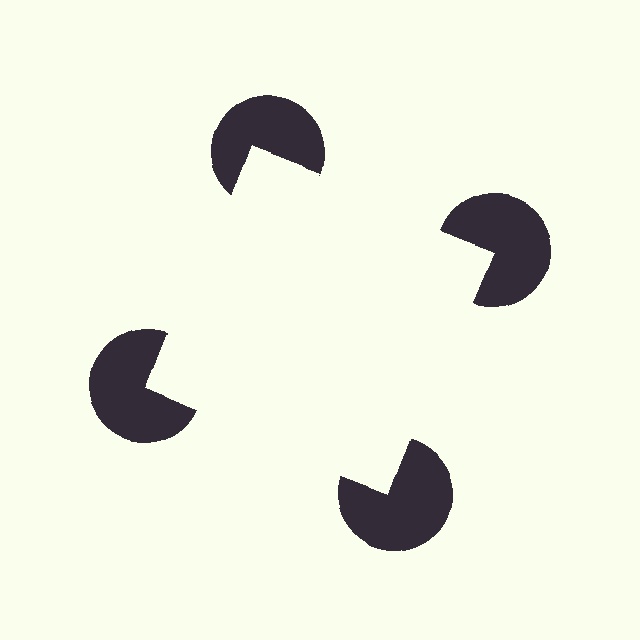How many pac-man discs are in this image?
There are 4 — one at each vertex of the illusory square.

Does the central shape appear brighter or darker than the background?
It typically appears slightly brighter than the background, even though no actual brightness change is drawn.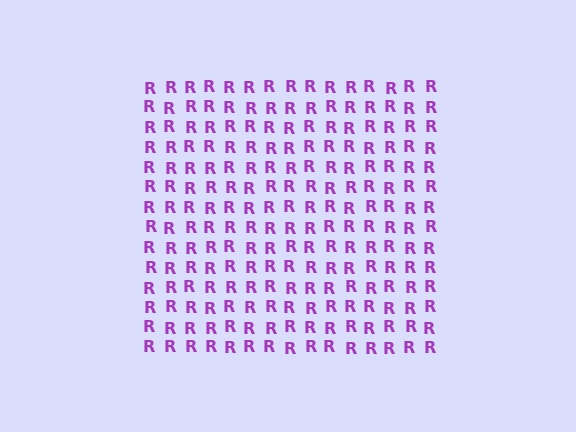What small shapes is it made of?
It is made of small letter R's.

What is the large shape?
The large shape is a square.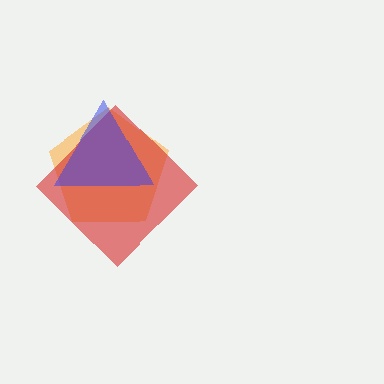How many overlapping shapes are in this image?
There are 3 overlapping shapes in the image.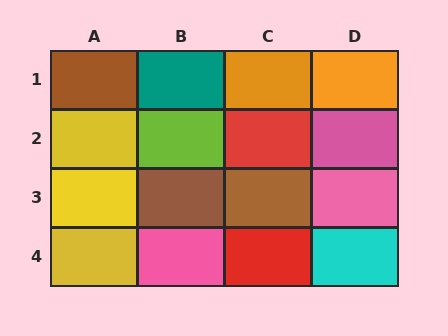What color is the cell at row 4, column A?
Yellow.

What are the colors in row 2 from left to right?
Yellow, lime, red, pink.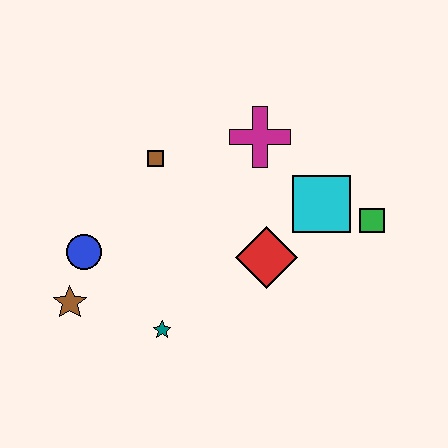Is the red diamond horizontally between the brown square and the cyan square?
Yes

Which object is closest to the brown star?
The blue circle is closest to the brown star.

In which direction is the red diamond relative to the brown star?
The red diamond is to the right of the brown star.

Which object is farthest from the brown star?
The green square is farthest from the brown star.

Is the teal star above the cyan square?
No